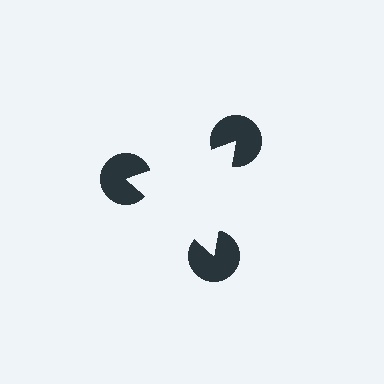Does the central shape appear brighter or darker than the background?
It typically appears slightly brighter than the background, even though no actual brightness change is drawn.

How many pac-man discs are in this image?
There are 3 — one at each vertex of the illusory triangle.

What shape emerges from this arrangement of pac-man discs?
An illusory triangle — its edges are inferred from the aligned wedge cuts in the pac-man discs, not physically drawn.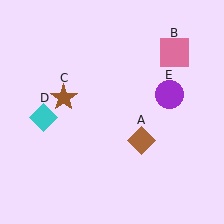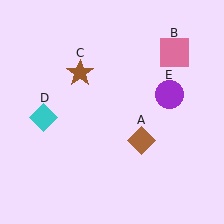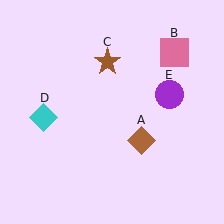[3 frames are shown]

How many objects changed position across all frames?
1 object changed position: brown star (object C).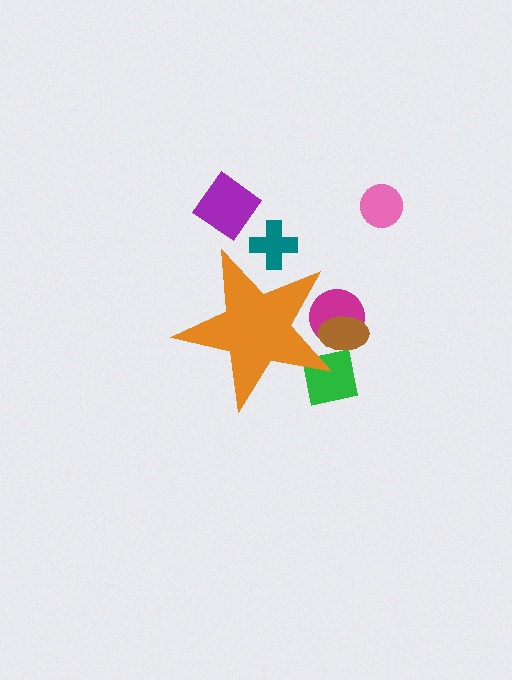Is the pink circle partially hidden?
No, the pink circle is fully visible.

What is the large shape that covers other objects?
An orange star.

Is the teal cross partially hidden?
Yes, the teal cross is partially hidden behind the orange star.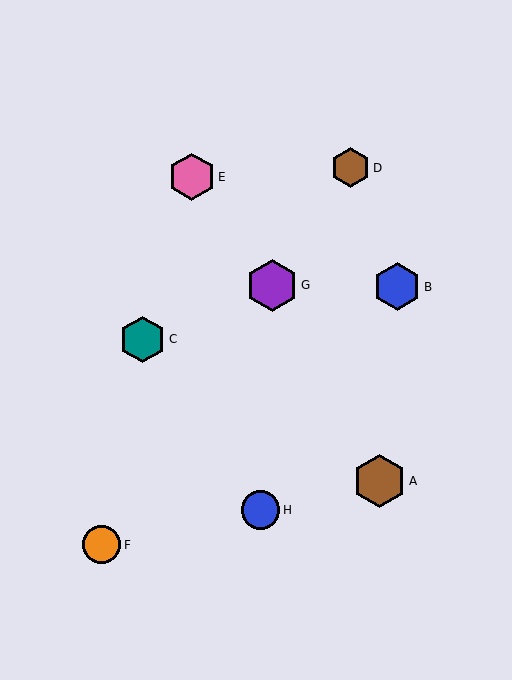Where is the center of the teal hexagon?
The center of the teal hexagon is at (143, 339).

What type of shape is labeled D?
Shape D is a brown hexagon.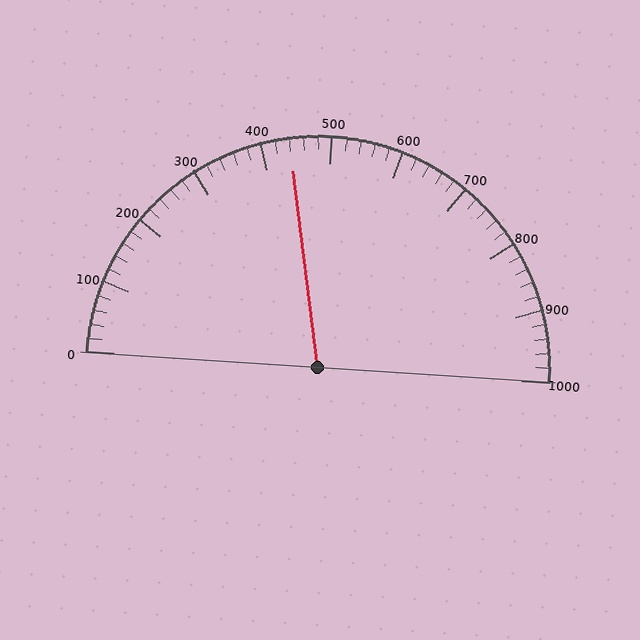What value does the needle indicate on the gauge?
The needle indicates approximately 440.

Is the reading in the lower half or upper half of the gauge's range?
The reading is in the lower half of the range (0 to 1000).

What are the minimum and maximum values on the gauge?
The gauge ranges from 0 to 1000.